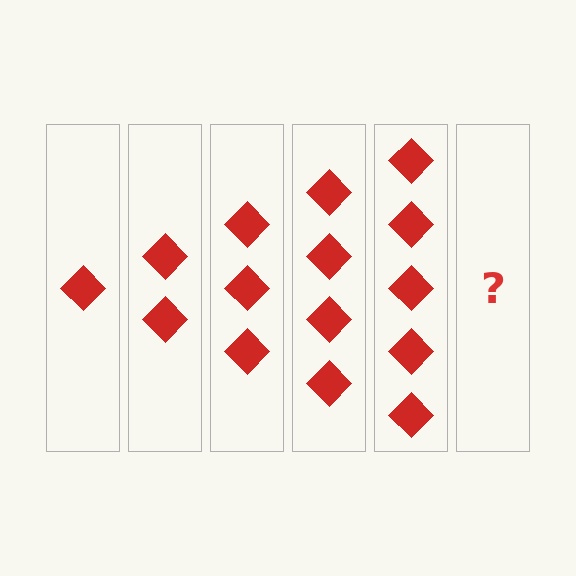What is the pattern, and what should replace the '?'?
The pattern is that each step adds one more diamond. The '?' should be 6 diamonds.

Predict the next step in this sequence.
The next step is 6 diamonds.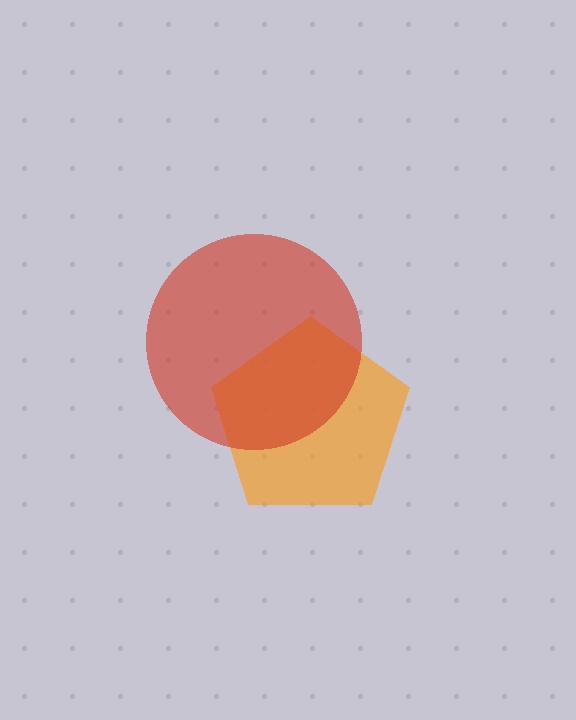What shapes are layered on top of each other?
The layered shapes are: an orange pentagon, a red circle.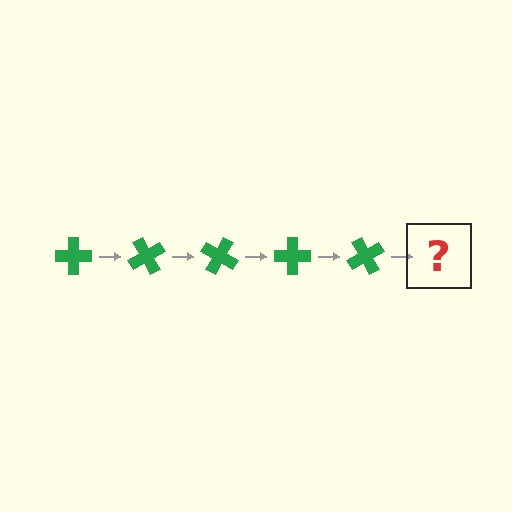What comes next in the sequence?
The next element should be a green cross rotated 300 degrees.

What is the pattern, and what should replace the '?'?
The pattern is that the cross rotates 60 degrees each step. The '?' should be a green cross rotated 300 degrees.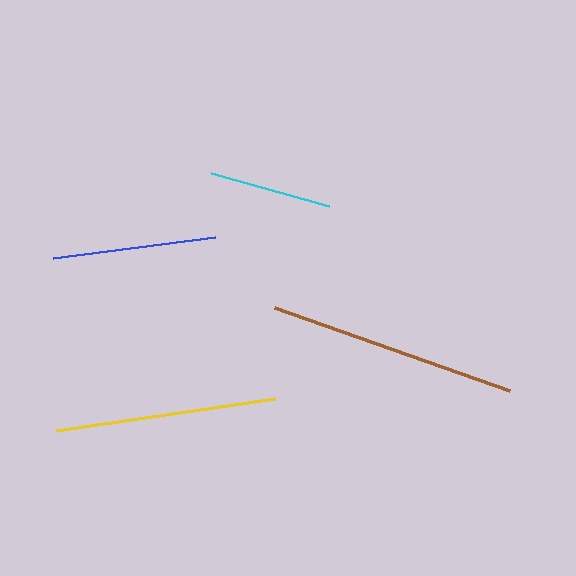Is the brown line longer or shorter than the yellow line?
The brown line is longer than the yellow line.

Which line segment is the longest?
The brown line is the longest at approximately 249 pixels.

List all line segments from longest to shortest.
From longest to shortest: brown, yellow, blue, cyan.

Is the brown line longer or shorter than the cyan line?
The brown line is longer than the cyan line.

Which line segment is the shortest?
The cyan line is the shortest at approximately 122 pixels.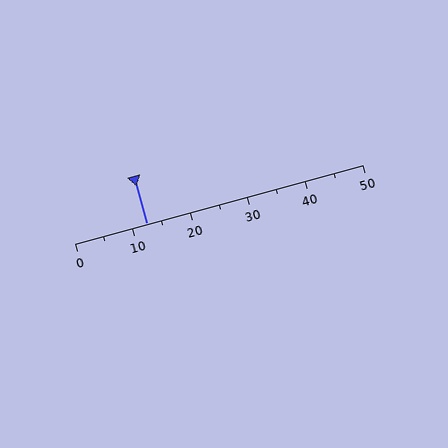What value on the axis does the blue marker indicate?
The marker indicates approximately 12.5.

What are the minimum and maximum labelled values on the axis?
The axis runs from 0 to 50.